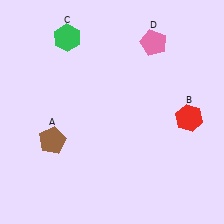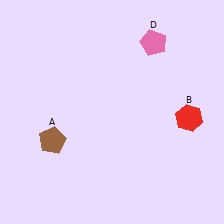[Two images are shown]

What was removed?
The green hexagon (C) was removed in Image 2.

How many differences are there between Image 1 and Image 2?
There is 1 difference between the two images.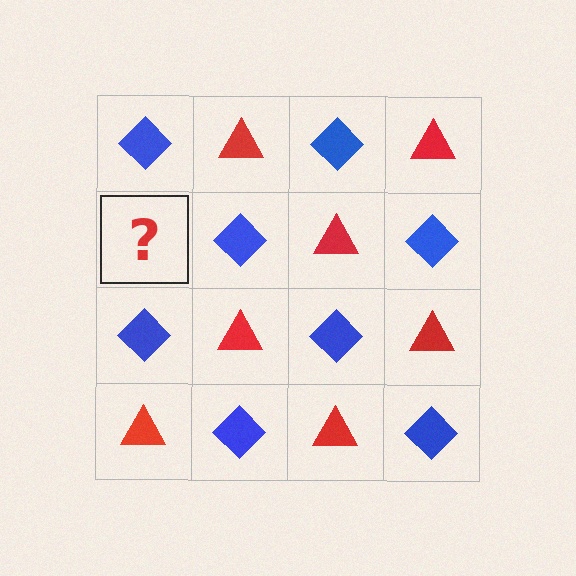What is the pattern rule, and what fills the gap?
The rule is that it alternates blue diamond and red triangle in a checkerboard pattern. The gap should be filled with a red triangle.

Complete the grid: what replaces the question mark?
The question mark should be replaced with a red triangle.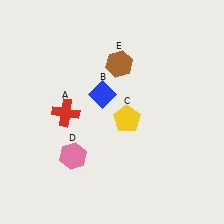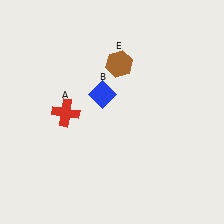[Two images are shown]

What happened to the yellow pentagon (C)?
The yellow pentagon (C) was removed in Image 2. It was in the bottom-right area of Image 1.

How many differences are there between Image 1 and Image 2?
There are 2 differences between the two images.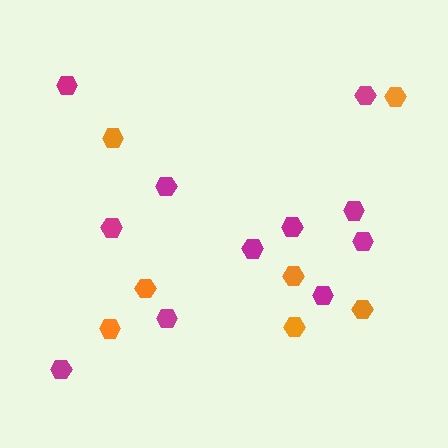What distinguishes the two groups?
There are 2 groups: one group of orange hexagons (7) and one group of magenta hexagons (11).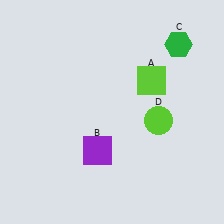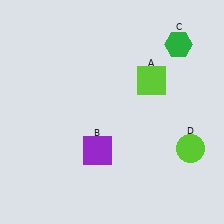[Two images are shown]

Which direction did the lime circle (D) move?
The lime circle (D) moved right.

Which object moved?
The lime circle (D) moved right.